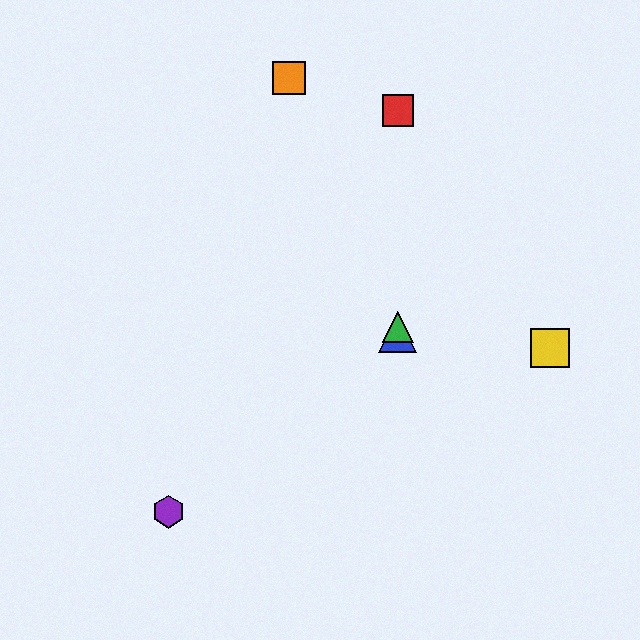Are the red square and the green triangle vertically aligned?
Yes, both are at x≈398.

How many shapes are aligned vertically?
3 shapes (the red square, the blue triangle, the green triangle) are aligned vertically.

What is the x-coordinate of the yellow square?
The yellow square is at x≈550.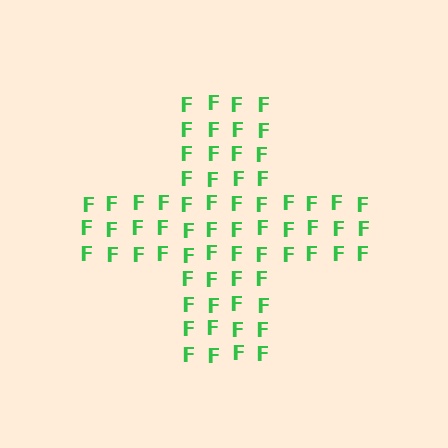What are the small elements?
The small elements are letter F's.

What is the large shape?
The large shape is a cross.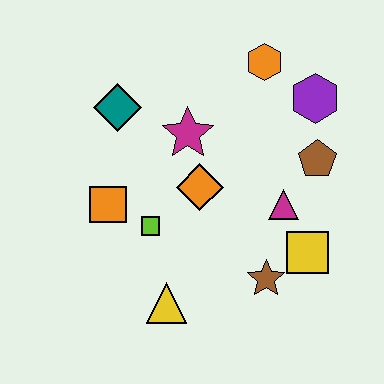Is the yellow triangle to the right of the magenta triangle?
No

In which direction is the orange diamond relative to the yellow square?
The orange diamond is to the left of the yellow square.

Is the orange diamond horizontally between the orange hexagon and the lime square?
Yes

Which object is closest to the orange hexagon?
The purple hexagon is closest to the orange hexagon.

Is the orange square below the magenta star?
Yes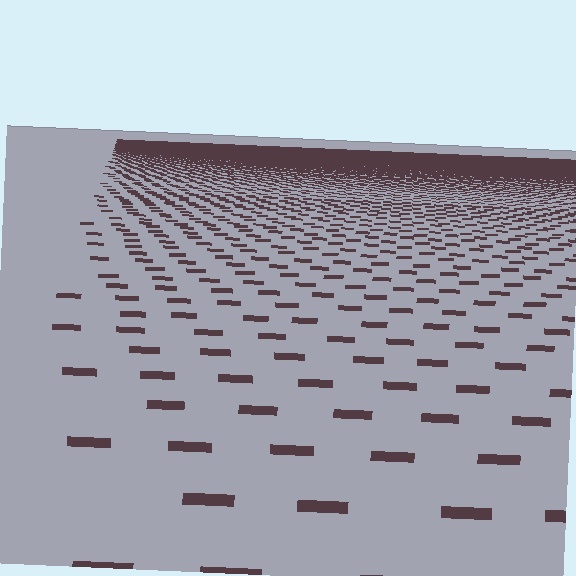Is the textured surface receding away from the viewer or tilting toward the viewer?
The surface is receding away from the viewer. Texture elements get smaller and denser toward the top.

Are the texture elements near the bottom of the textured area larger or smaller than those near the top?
Larger. Near the bottom, elements are closer to the viewer and appear at a bigger on-screen size.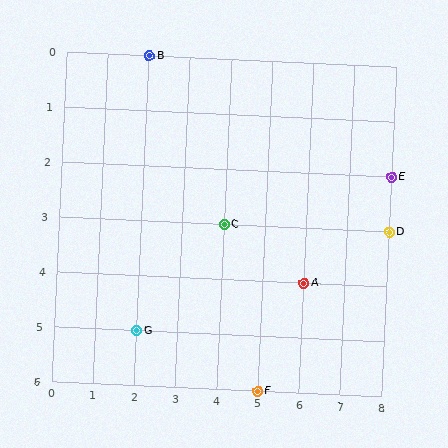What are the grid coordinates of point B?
Point B is at grid coordinates (2, 0).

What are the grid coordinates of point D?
Point D is at grid coordinates (8, 3).